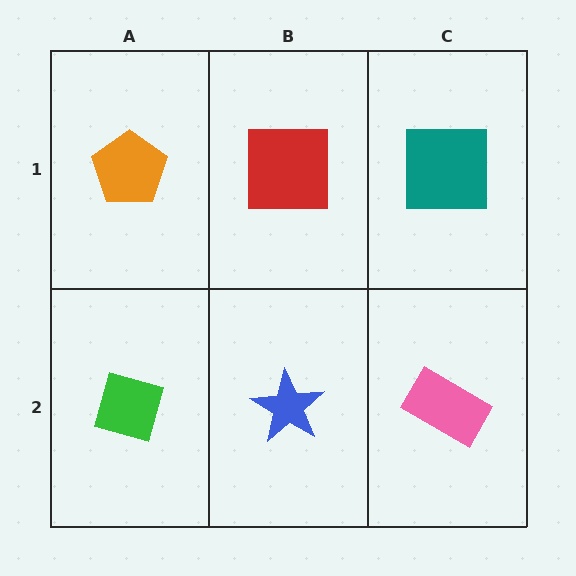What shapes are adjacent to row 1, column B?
A blue star (row 2, column B), an orange pentagon (row 1, column A), a teal square (row 1, column C).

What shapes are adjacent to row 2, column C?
A teal square (row 1, column C), a blue star (row 2, column B).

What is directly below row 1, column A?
A green diamond.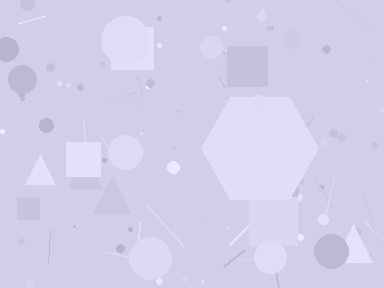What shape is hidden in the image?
A hexagon is hidden in the image.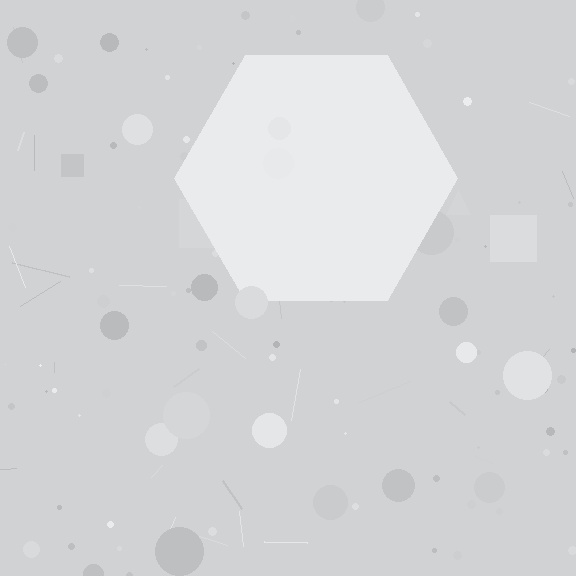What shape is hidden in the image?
A hexagon is hidden in the image.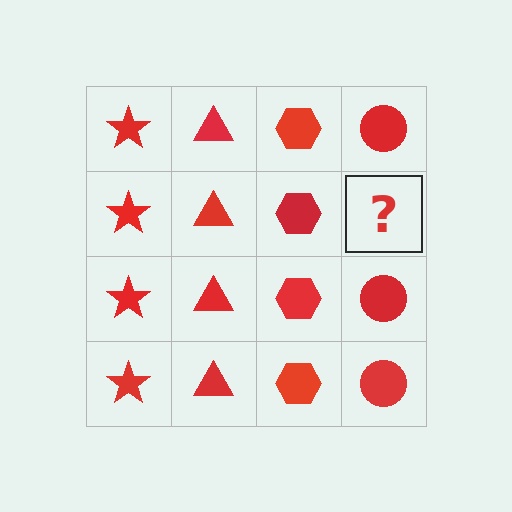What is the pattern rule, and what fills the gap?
The rule is that each column has a consistent shape. The gap should be filled with a red circle.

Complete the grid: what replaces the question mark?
The question mark should be replaced with a red circle.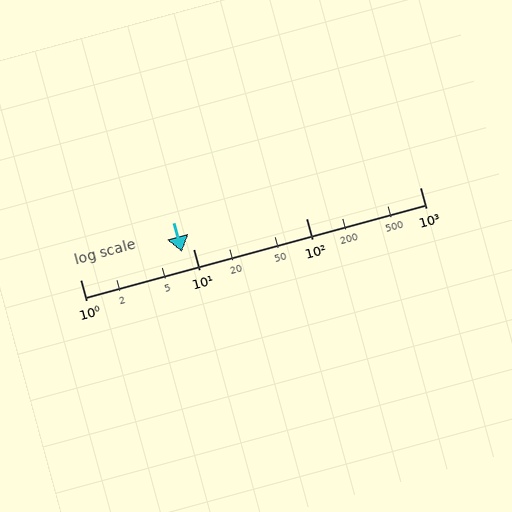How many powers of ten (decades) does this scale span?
The scale spans 3 decades, from 1 to 1000.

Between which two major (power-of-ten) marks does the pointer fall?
The pointer is between 1 and 10.